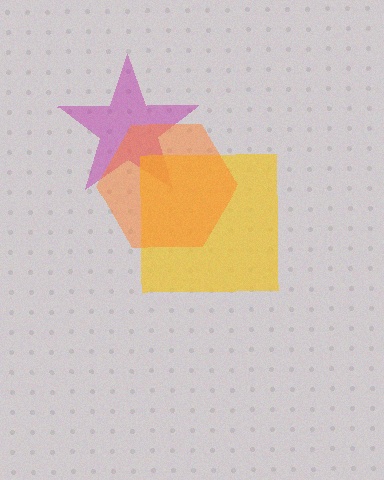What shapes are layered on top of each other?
The layered shapes are: a magenta star, a yellow square, an orange hexagon.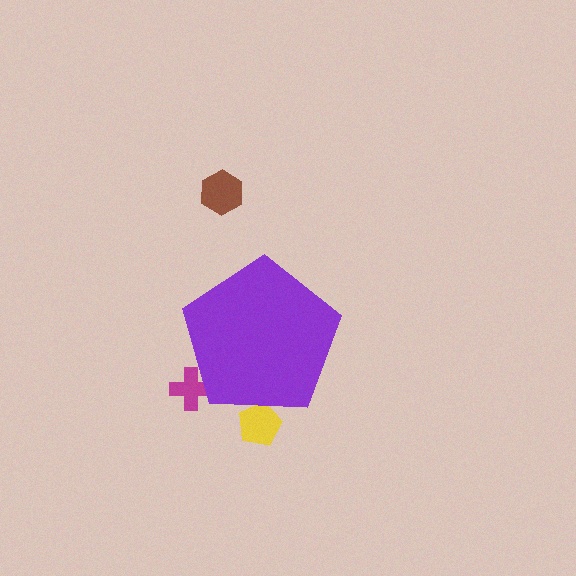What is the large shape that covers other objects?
A purple pentagon.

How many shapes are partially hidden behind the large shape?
2 shapes are partially hidden.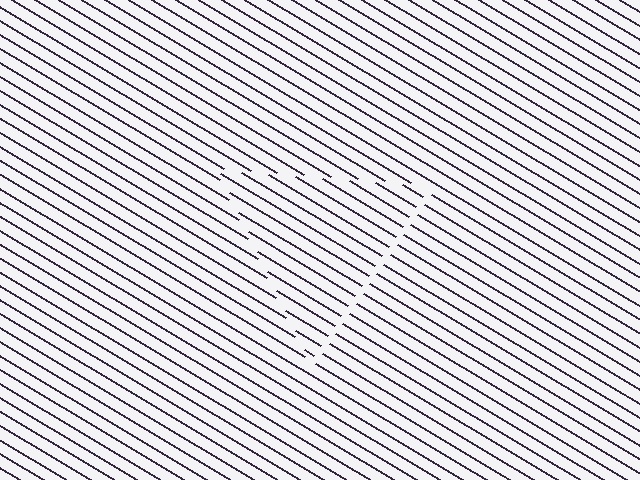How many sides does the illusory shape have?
3 sides — the line-ends trace a triangle.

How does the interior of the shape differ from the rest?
The interior of the shape contains the same grating, shifted by half a period — the contour is defined by the phase discontinuity where line-ends from the inner and outer gratings abut.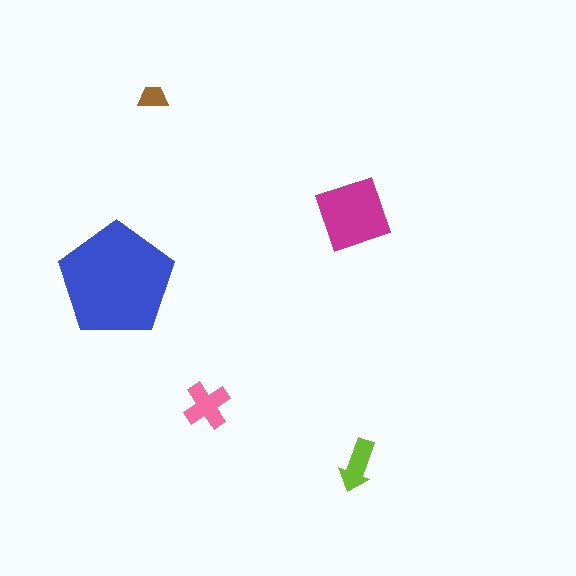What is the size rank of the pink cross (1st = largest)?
3rd.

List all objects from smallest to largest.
The brown trapezoid, the lime arrow, the pink cross, the magenta diamond, the blue pentagon.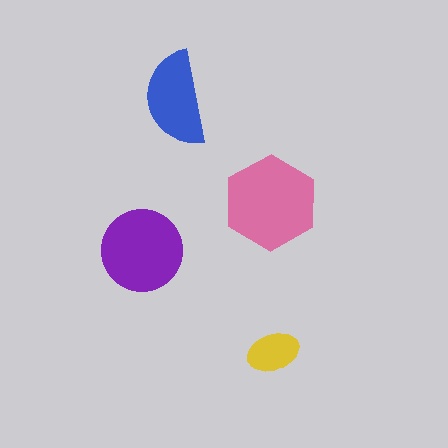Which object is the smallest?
The yellow ellipse.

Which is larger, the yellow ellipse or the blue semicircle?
The blue semicircle.